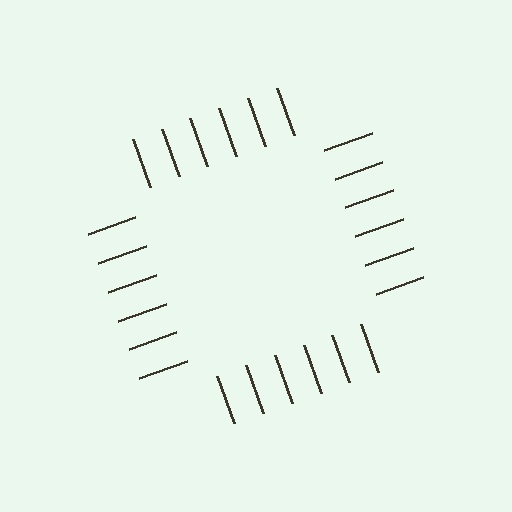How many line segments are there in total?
24 — 6 along each of the 4 edges.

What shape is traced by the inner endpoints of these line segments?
An illusory square — the line segments terminate on its edges but no continuous stroke is drawn.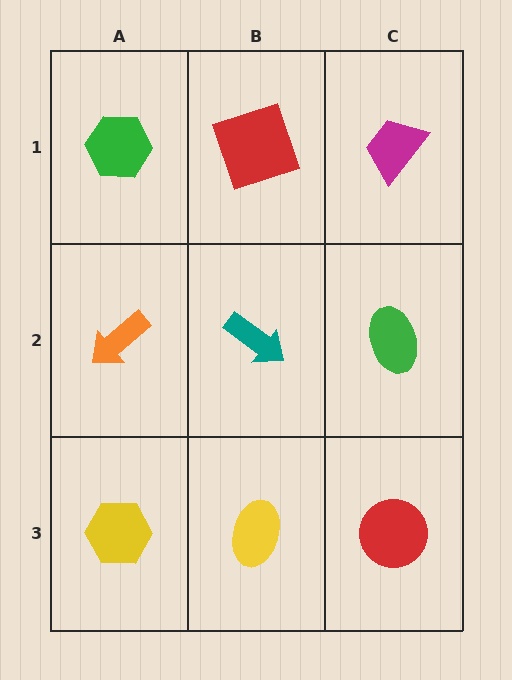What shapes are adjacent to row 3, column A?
An orange arrow (row 2, column A), a yellow ellipse (row 3, column B).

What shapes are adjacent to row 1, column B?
A teal arrow (row 2, column B), a green hexagon (row 1, column A), a magenta trapezoid (row 1, column C).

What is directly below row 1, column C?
A green ellipse.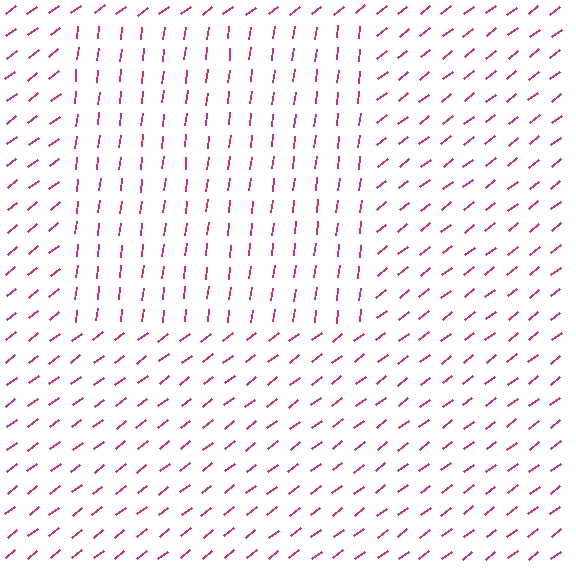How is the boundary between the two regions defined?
The boundary is defined purely by a change in line orientation (approximately 45 degrees difference). All lines are the same color and thickness.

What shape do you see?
I see a rectangle.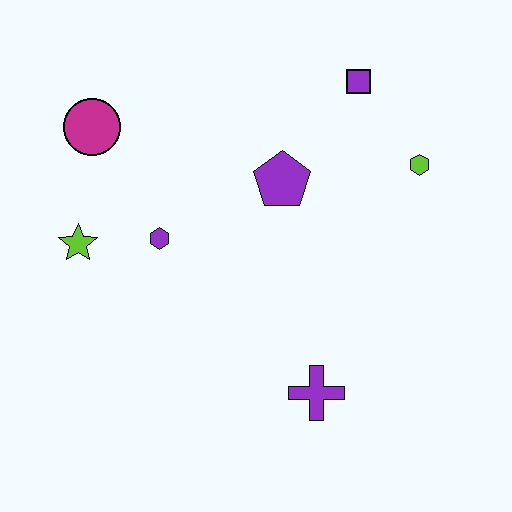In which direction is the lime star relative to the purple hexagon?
The lime star is to the left of the purple hexagon.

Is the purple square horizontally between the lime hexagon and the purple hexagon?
Yes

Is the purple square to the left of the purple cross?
No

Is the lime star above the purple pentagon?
No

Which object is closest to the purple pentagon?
The purple square is closest to the purple pentagon.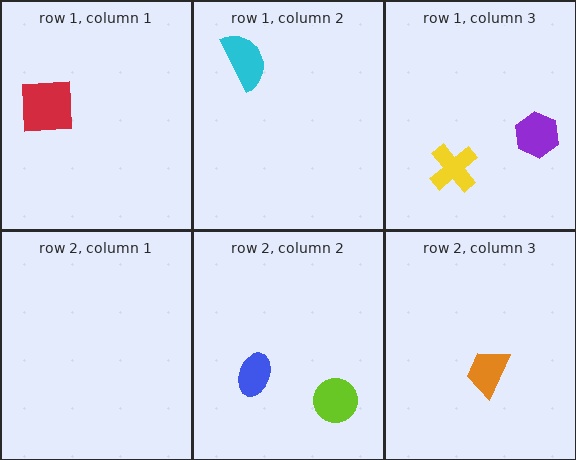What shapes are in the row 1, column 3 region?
The yellow cross, the purple hexagon.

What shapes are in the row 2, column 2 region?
The lime circle, the blue ellipse.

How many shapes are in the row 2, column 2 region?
2.